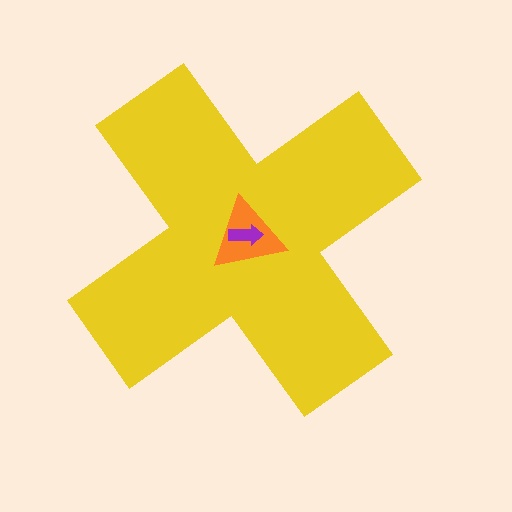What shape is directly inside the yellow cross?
The orange triangle.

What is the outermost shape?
The yellow cross.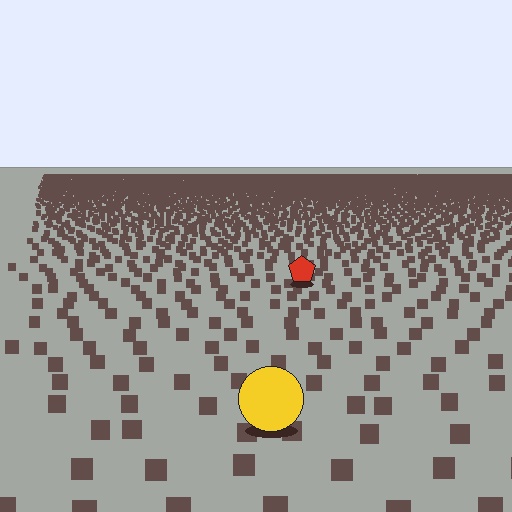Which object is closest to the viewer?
The yellow circle is closest. The texture marks near it are larger and more spread out.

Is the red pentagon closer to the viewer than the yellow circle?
No. The yellow circle is closer — you can tell from the texture gradient: the ground texture is coarser near it.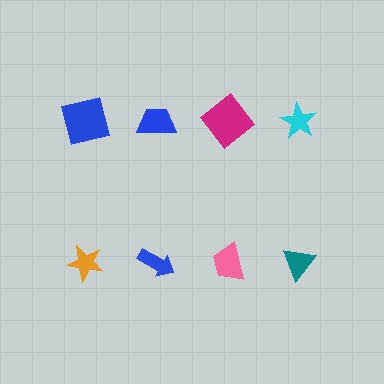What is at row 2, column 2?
A blue arrow.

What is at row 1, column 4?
A cyan star.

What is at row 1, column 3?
A magenta diamond.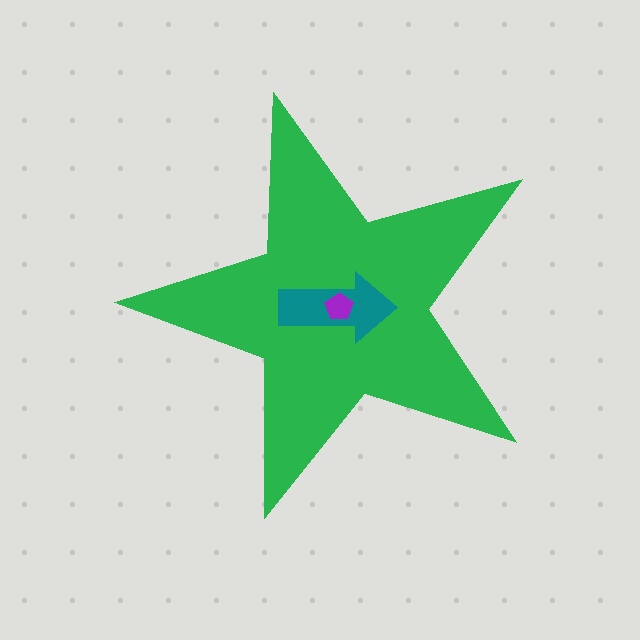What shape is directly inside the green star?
The teal arrow.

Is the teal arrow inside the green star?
Yes.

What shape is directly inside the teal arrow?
The purple pentagon.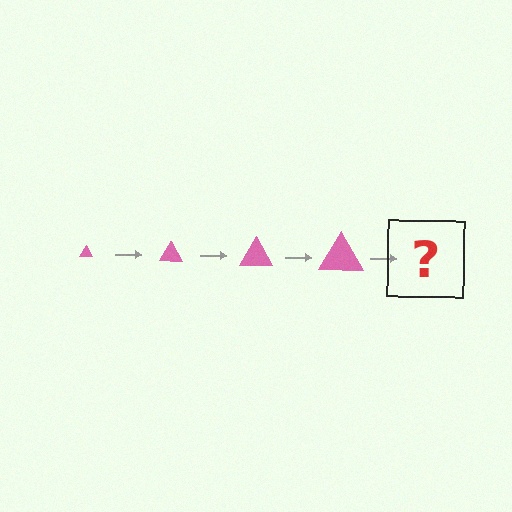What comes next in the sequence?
The next element should be a pink triangle, larger than the previous one.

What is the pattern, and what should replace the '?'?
The pattern is that the triangle gets progressively larger each step. The '?' should be a pink triangle, larger than the previous one.